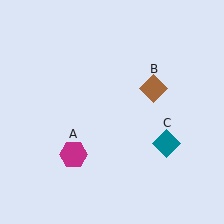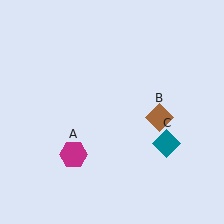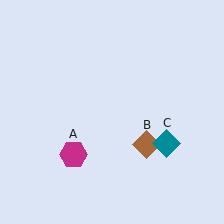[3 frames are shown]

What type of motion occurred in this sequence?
The brown diamond (object B) rotated clockwise around the center of the scene.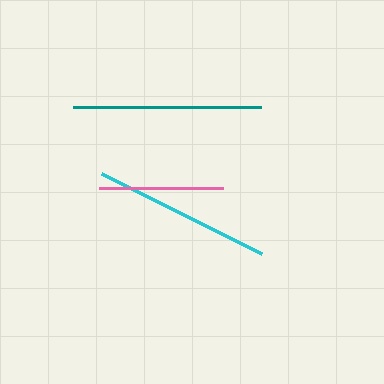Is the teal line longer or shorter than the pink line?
The teal line is longer than the pink line.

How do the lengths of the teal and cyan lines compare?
The teal and cyan lines are approximately the same length.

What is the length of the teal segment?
The teal segment is approximately 188 pixels long.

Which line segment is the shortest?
The pink line is the shortest at approximately 124 pixels.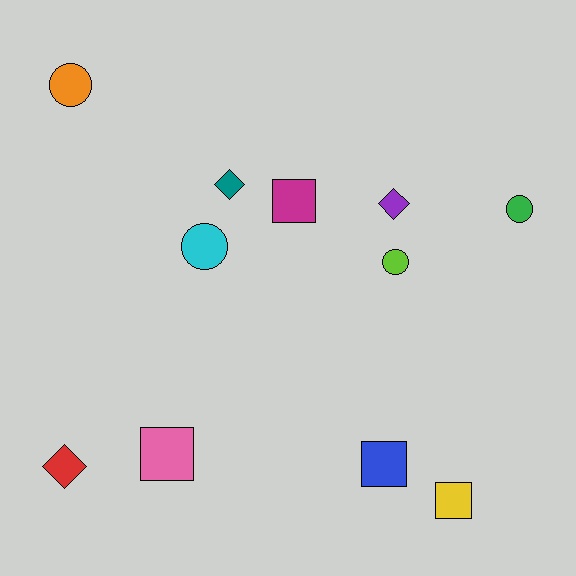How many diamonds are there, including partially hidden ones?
There are 3 diamonds.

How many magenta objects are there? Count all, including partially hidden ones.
There is 1 magenta object.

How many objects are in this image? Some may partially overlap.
There are 11 objects.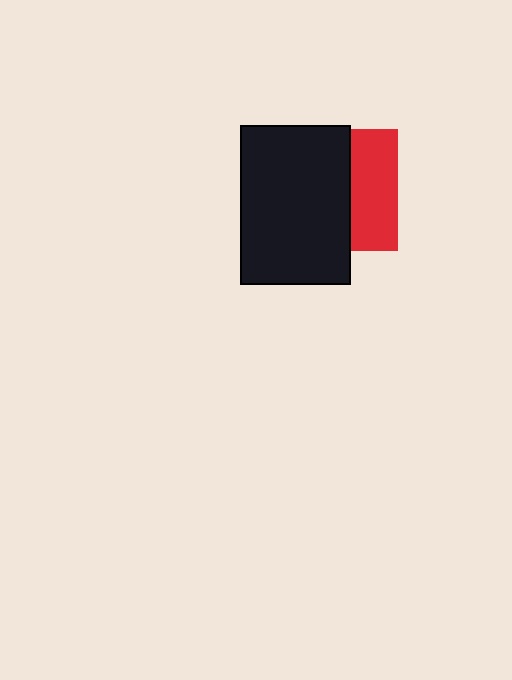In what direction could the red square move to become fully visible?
The red square could move right. That would shift it out from behind the black rectangle entirely.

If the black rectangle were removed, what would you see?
You would see the complete red square.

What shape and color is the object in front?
The object in front is a black rectangle.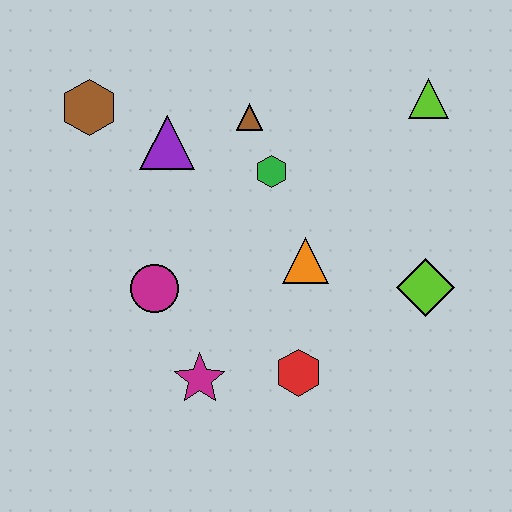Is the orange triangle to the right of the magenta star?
Yes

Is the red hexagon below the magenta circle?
Yes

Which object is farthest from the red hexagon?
The brown hexagon is farthest from the red hexagon.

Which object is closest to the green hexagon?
The brown triangle is closest to the green hexagon.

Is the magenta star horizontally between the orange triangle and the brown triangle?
No